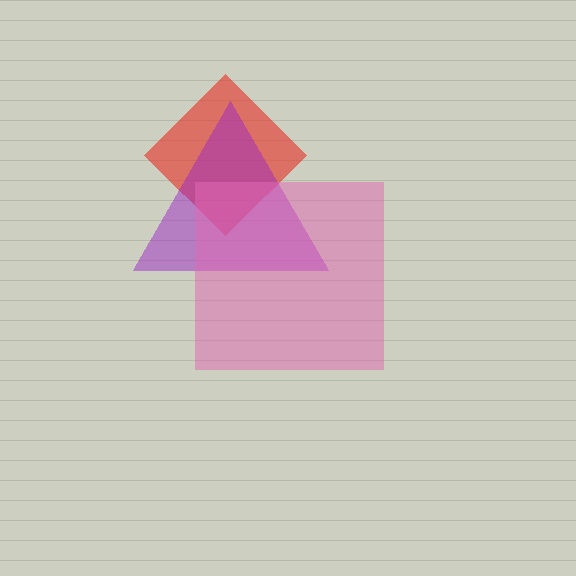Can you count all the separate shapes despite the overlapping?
Yes, there are 3 separate shapes.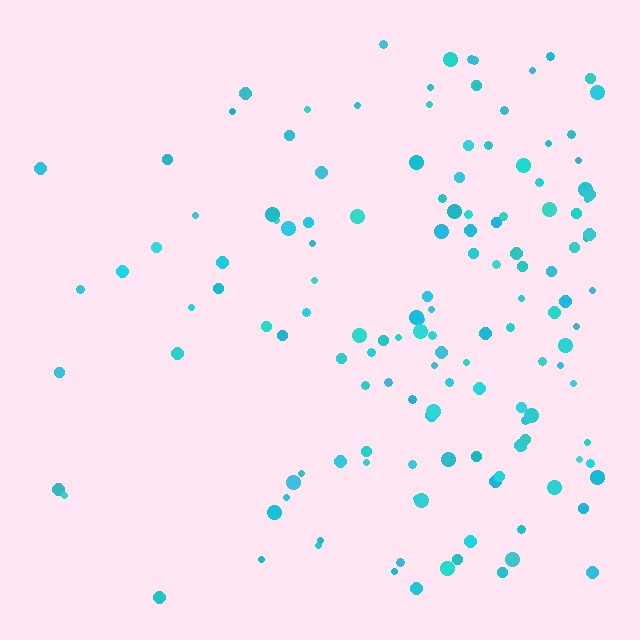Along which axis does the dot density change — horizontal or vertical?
Horizontal.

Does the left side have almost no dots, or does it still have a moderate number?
Still a moderate number, just noticeably fewer than the right.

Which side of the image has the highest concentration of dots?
The right.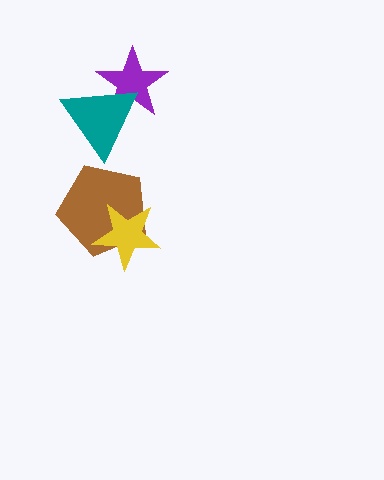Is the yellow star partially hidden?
No, no other shape covers it.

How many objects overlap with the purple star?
1 object overlaps with the purple star.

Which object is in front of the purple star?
The teal triangle is in front of the purple star.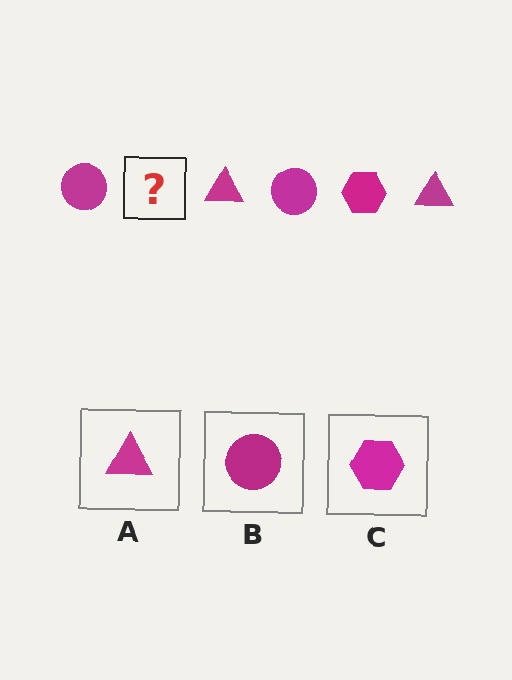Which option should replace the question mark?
Option C.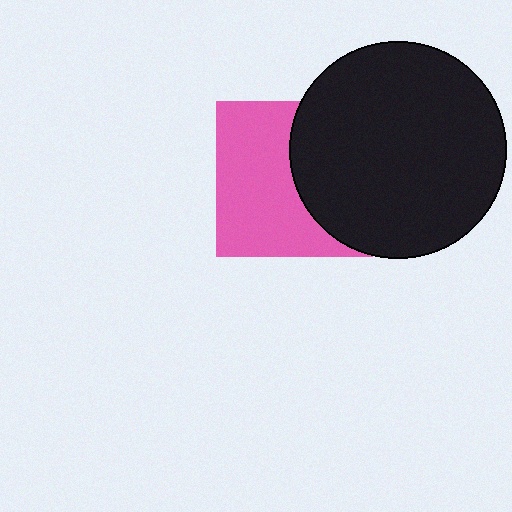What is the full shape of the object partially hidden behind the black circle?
The partially hidden object is a pink square.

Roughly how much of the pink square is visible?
About half of it is visible (roughly 57%).